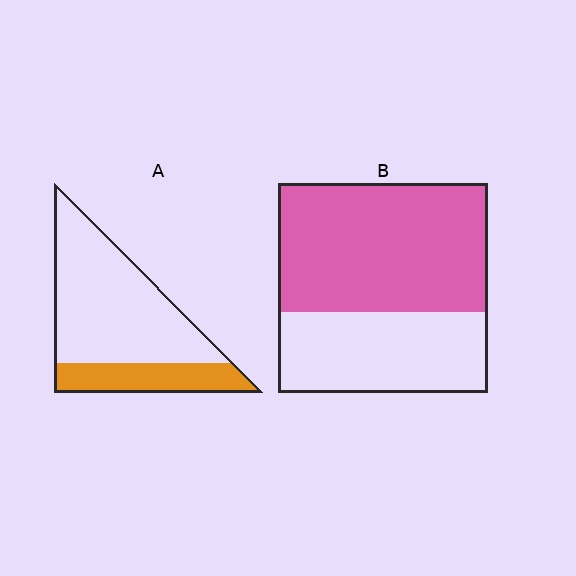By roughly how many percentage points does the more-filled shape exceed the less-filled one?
By roughly 35 percentage points (B over A).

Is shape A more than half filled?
No.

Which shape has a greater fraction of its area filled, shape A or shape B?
Shape B.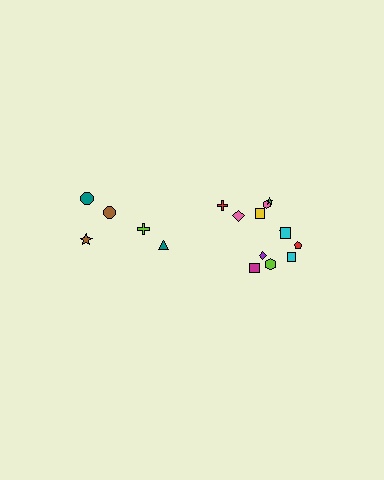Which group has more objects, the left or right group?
The right group.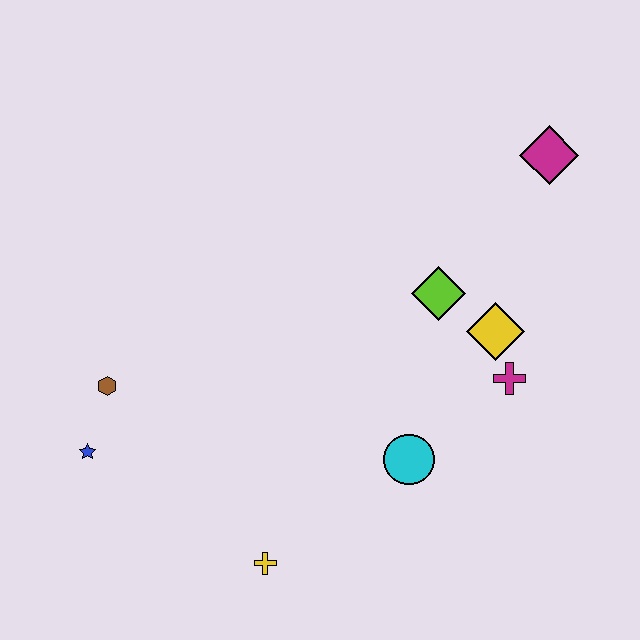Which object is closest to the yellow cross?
The cyan circle is closest to the yellow cross.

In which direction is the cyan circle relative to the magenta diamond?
The cyan circle is below the magenta diamond.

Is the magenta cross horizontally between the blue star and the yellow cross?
No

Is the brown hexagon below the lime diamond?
Yes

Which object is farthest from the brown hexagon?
The magenta diamond is farthest from the brown hexagon.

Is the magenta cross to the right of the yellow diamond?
Yes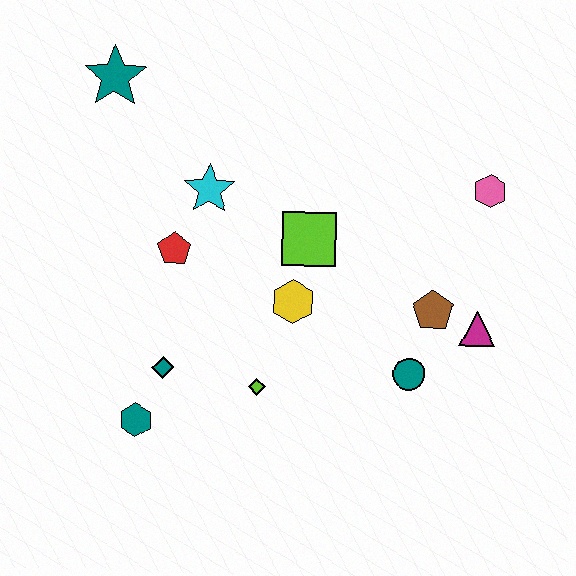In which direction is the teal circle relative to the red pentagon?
The teal circle is to the right of the red pentagon.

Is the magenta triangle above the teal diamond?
Yes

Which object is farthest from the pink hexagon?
The teal hexagon is farthest from the pink hexagon.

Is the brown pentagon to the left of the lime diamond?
No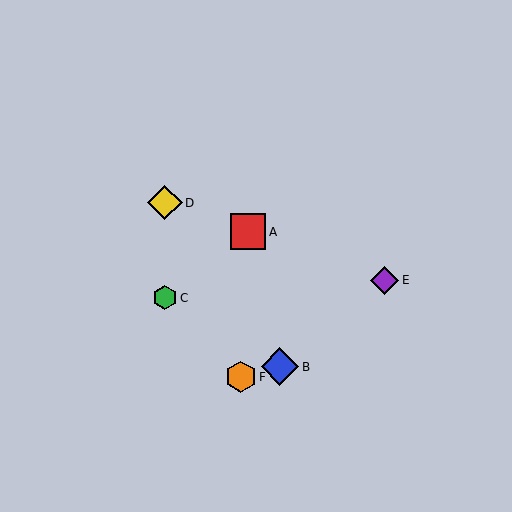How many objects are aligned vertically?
2 objects (C, D) are aligned vertically.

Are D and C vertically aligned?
Yes, both are at x≈165.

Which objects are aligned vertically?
Objects C, D are aligned vertically.